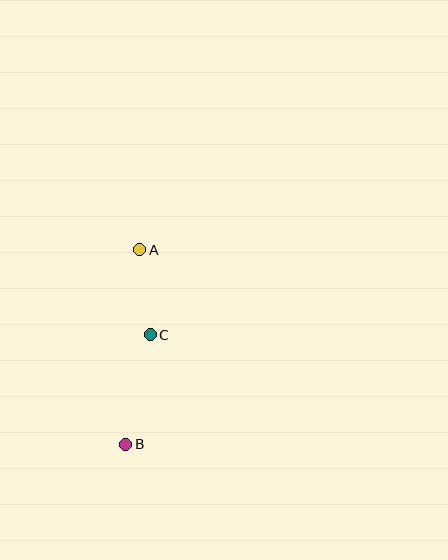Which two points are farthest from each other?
Points A and B are farthest from each other.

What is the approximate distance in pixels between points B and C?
The distance between B and C is approximately 112 pixels.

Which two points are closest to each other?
Points A and C are closest to each other.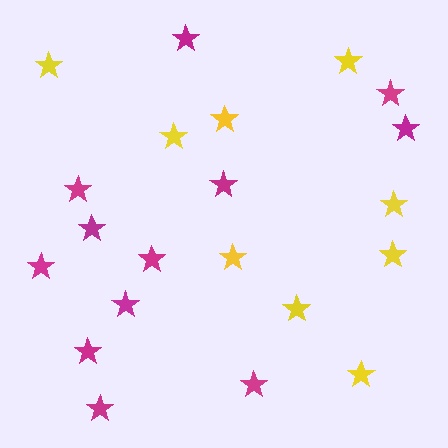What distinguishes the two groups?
There are 2 groups: one group of magenta stars (12) and one group of yellow stars (9).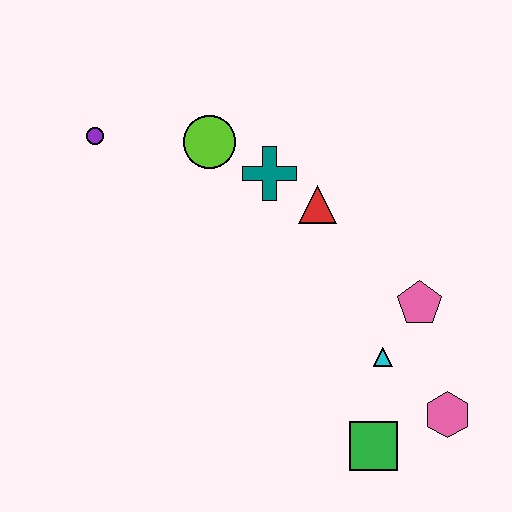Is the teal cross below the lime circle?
Yes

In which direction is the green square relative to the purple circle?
The green square is below the purple circle.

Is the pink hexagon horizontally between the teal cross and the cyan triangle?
No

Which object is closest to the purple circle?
The lime circle is closest to the purple circle.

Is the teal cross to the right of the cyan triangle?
No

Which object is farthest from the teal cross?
The pink hexagon is farthest from the teal cross.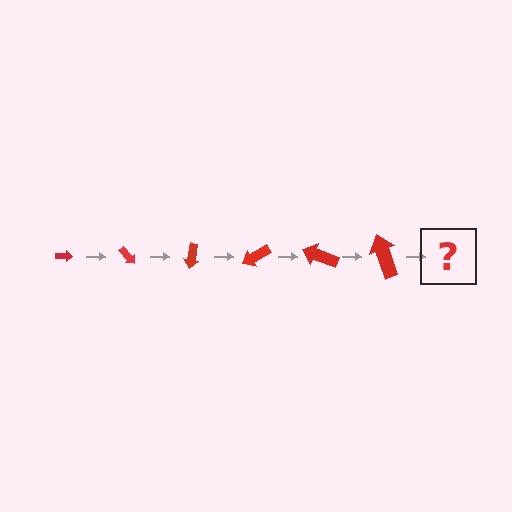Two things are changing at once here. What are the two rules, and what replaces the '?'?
The two rules are that the arrow grows larger each step and it rotates 50 degrees each step. The '?' should be an arrow, larger than the previous one and rotated 300 degrees from the start.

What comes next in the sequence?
The next element should be an arrow, larger than the previous one and rotated 300 degrees from the start.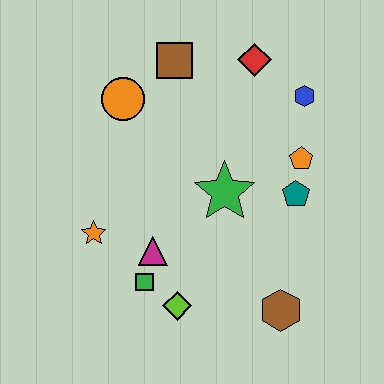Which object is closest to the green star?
The teal pentagon is closest to the green star.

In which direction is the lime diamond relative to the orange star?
The lime diamond is to the right of the orange star.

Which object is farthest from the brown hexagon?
The brown square is farthest from the brown hexagon.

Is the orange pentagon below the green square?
No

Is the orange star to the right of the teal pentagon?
No